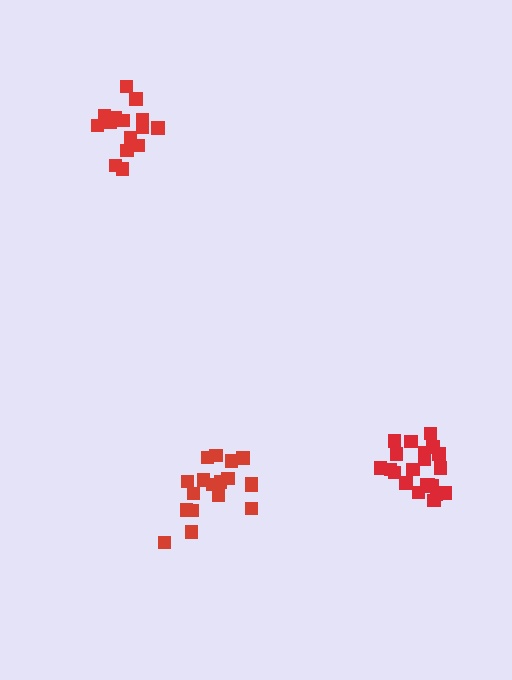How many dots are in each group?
Group 1: 18 dots, Group 2: 21 dots, Group 3: 16 dots (55 total).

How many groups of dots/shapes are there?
There are 3 groups.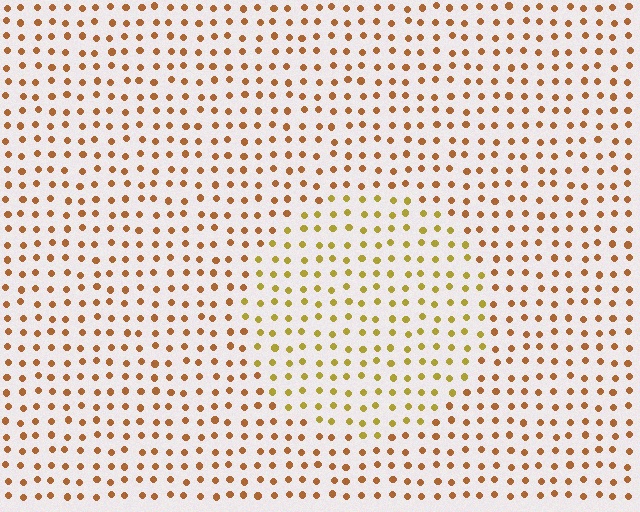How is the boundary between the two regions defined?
The boundary is defined purely by a slight shift in hue (about 29 degrees). Spacing, size, and orientation are identical on both sides.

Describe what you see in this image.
The image is filled with small brown elements in a uniform arrangement. A circle-shaped region is visible where the elements are tinted to a slightly different hue, forming a subtle color boundary.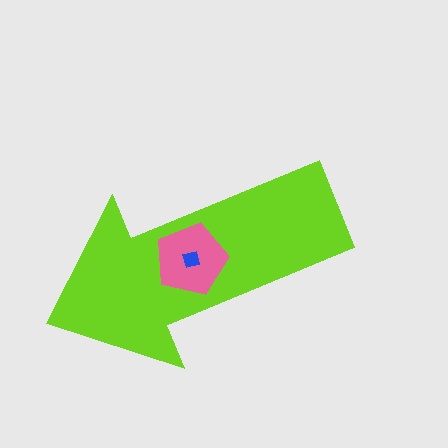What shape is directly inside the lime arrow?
The pink pentagon.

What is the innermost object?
The blue square.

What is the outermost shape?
The lime arrow.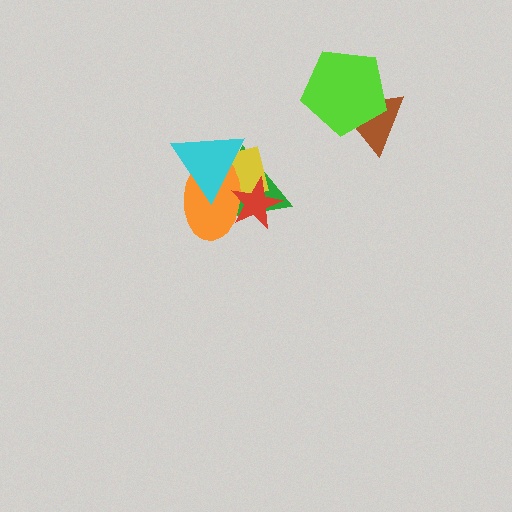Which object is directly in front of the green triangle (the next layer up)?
The yellow square is directly in front of the green triangle.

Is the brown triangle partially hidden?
Yes, it is partially covered by another shape.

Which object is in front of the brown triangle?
The lime pentagon is in front of the brown triangle.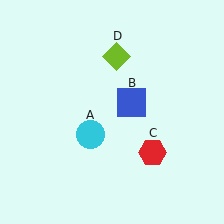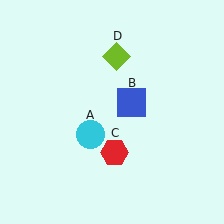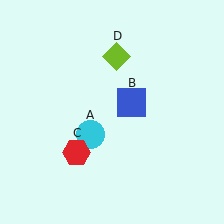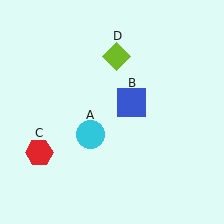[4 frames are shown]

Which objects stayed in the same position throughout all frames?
Cyan circle (object A) and blue square (object B) and lime diamond (object D) remained stationary.